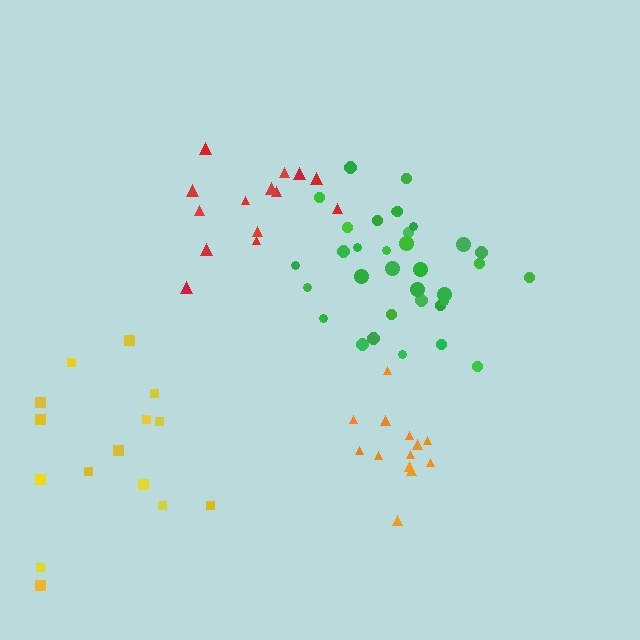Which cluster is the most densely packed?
Orange.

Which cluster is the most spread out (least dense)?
Yellow.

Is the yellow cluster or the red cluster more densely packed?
Red.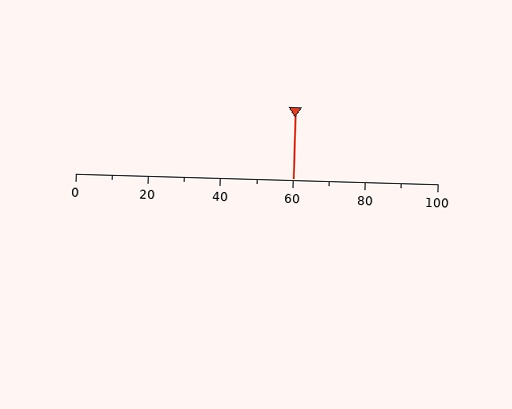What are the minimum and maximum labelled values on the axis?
The axis runs from 0 to 100.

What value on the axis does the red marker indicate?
The marker indicates approximately 60.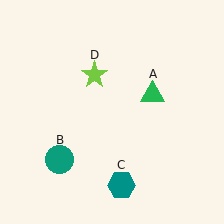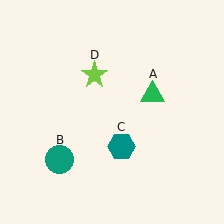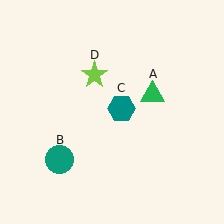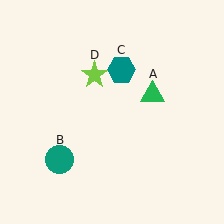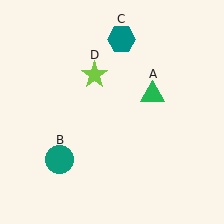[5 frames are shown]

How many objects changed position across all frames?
1 object changed position: teal hexagon (object C).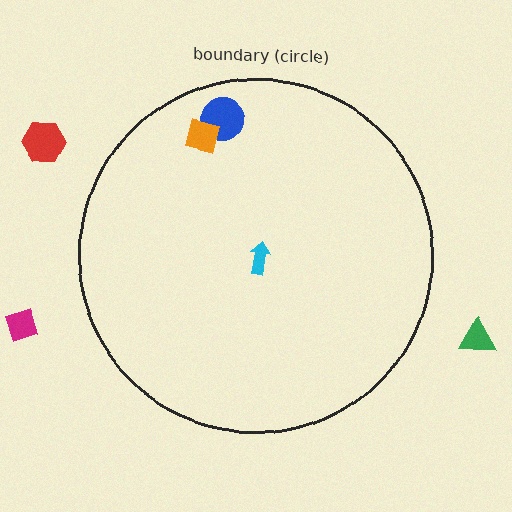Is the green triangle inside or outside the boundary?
Outside.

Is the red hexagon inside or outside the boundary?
Outside.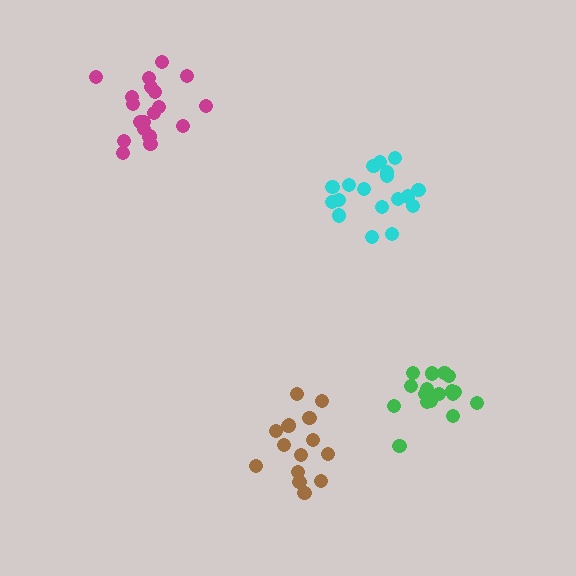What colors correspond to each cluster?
The clusters are colored: green, brown, magenta, cyan.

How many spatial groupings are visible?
There are 4 spatial groupings.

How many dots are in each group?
Group 1: 17 dots, Group 2: 15 dots, Group 3: 19 dots, Group 4: 18 dots (69 total).